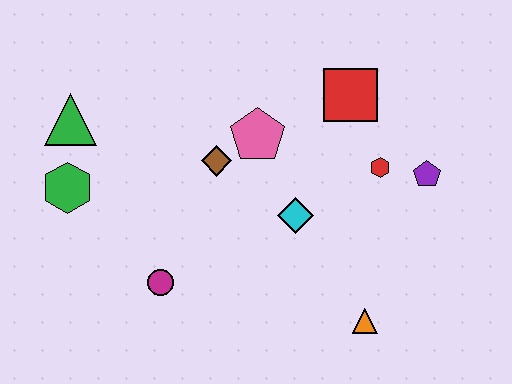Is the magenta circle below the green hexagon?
Yes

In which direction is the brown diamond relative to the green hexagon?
The brown diamond is to the right of the green hexagon.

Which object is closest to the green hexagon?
The green triangle is closest to the green hexagon.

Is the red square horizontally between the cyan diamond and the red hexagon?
Yes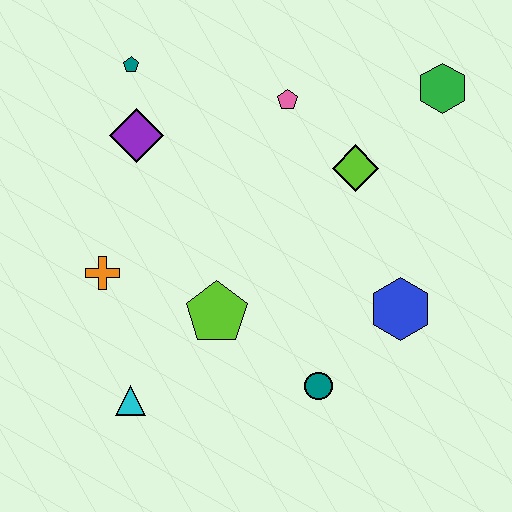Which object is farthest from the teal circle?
The teal pentagon is farthest from the teal circle.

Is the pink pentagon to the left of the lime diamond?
Yes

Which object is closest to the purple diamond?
The teal pentagon is closest to the purple diamond.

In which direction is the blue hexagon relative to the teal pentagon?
The blue hexagon is to the right of the teal pentagon.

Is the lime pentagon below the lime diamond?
Yes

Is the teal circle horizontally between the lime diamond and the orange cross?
Yes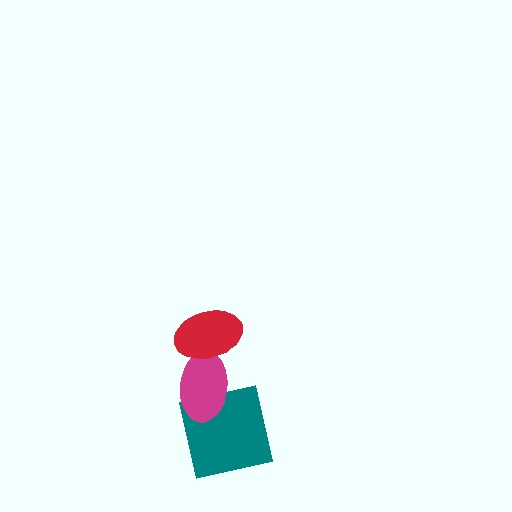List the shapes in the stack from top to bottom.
From top to bottom: the red ellipse, the magenta ellipse, the teal square.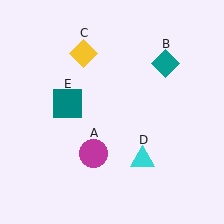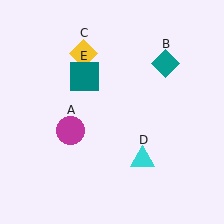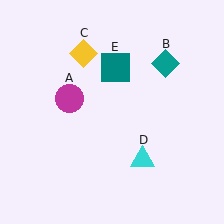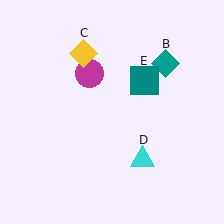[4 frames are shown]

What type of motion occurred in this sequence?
The magenta circle (object A), teal square (object E) rotated clockwise around the center of the scene.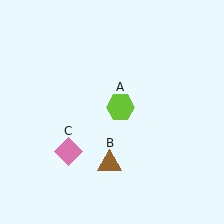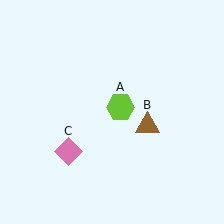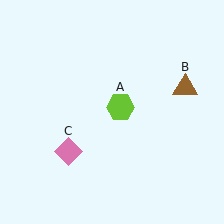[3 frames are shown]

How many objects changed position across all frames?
1 object changed position: brown triangle (object B).